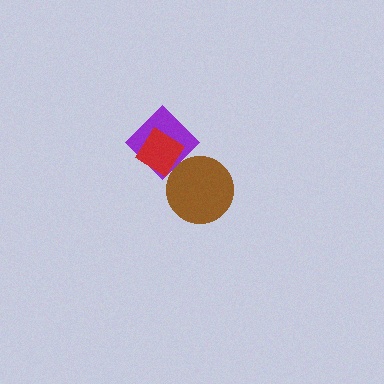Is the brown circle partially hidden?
No, no other shape covers it.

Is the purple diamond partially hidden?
Yes, it is partially covered by another shape.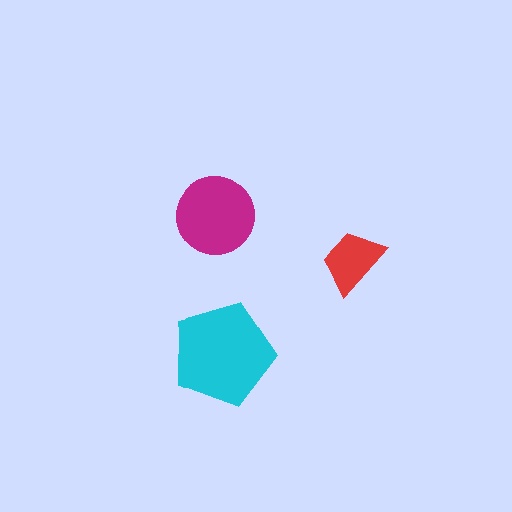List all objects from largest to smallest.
The cyan pentagon, the magenta circle, the red trapezoid.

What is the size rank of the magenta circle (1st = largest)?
2nd.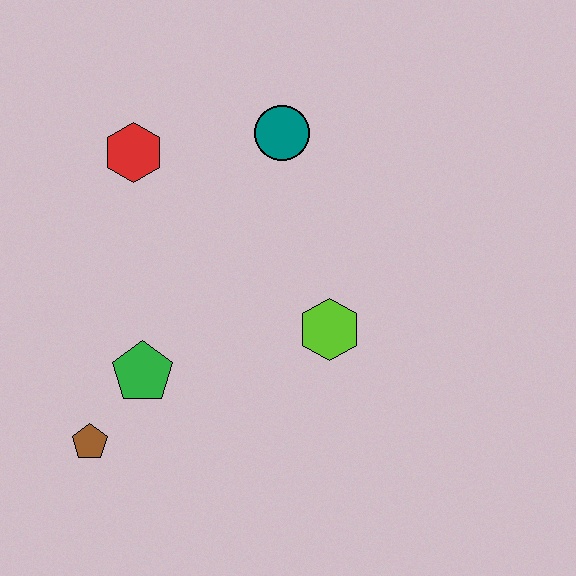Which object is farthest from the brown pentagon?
The teal circle is farthest from the brown pentagon.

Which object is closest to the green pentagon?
The brown pentagon is closest to the green pentagon.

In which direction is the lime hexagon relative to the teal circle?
The lime hexagon is below the teal circle.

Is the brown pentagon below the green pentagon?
Yes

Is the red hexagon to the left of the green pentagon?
Yes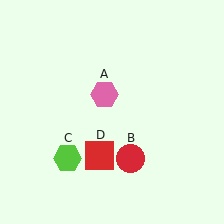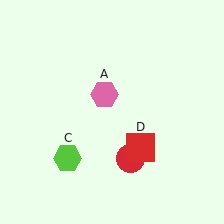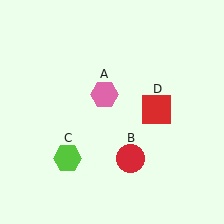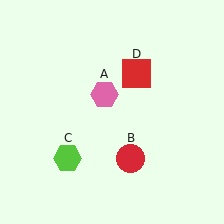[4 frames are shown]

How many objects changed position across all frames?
1 object changed position: red square (object D).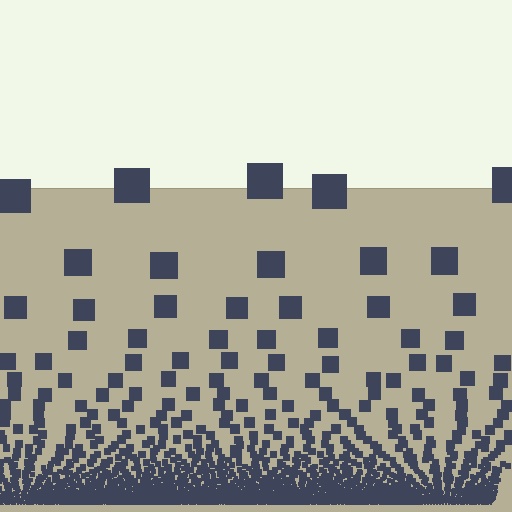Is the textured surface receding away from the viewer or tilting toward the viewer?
The surface appears to tilt toward the viewer. Texture elements get larger and sparser toward the top.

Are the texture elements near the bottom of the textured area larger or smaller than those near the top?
Smaller. The gradient is inverted — elements near the bottom are smaller and denser.